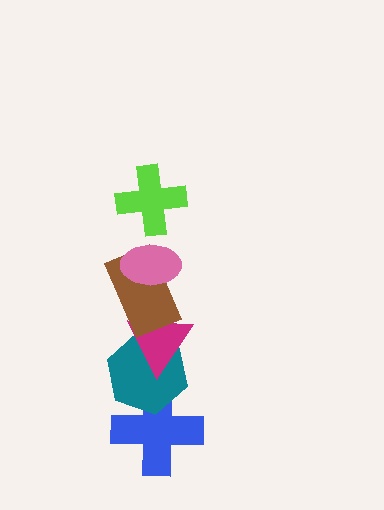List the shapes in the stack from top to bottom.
From top to bottom: the lime cross, the pink ellipse, the brown rectangle, the magenta triangle, the teal hexagon, the blue cross.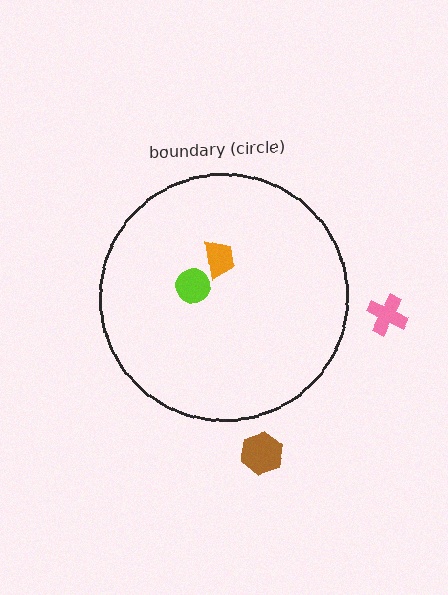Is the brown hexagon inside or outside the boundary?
Outside.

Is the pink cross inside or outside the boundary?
Outside.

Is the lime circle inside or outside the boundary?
Inside.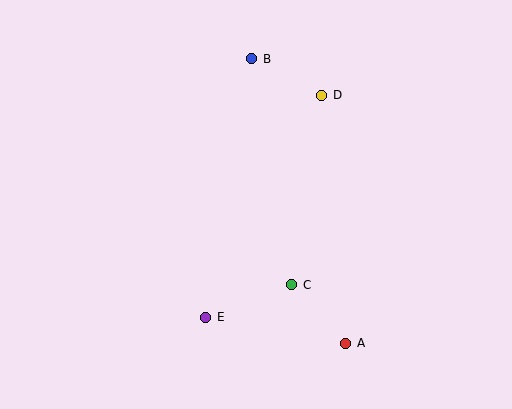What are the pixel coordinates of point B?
Point B is at (252, 59).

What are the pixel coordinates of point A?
Point A is at (346, 343).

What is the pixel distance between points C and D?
The distance between C and D is 192 pixels.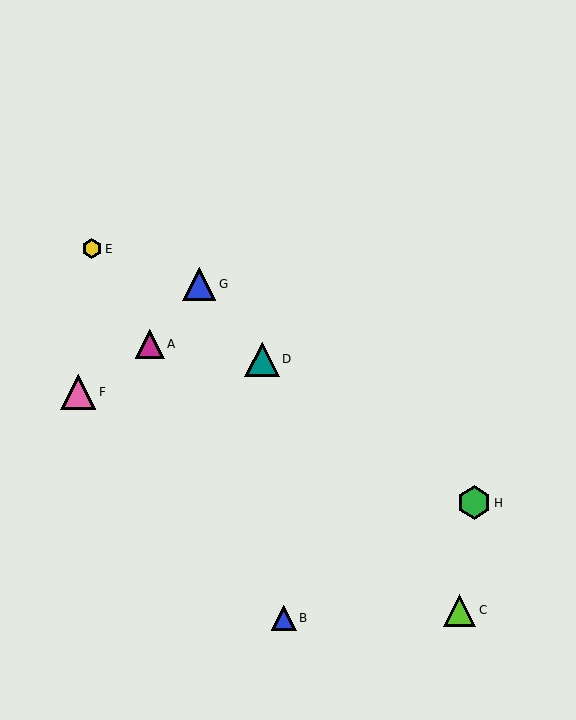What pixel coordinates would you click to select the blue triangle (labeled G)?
Click at (199, 284) to select the blue triangle G.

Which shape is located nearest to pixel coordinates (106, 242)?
The yellow hexagon (labeled E) at (92, 249) is nearest to that location.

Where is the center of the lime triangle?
The center of the lime triangle is at (459, 610).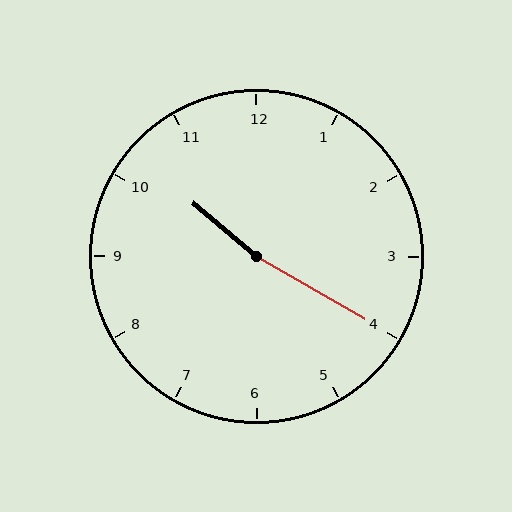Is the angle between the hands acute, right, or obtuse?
It is obtuse.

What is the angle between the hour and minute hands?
Approximately 170 degrees.